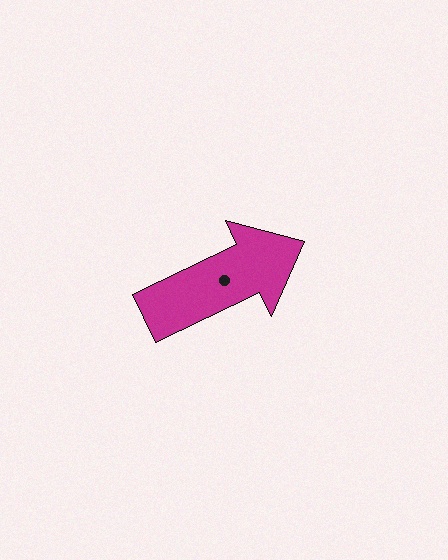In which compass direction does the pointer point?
Northeast.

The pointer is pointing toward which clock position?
Roughly 2 o'clock.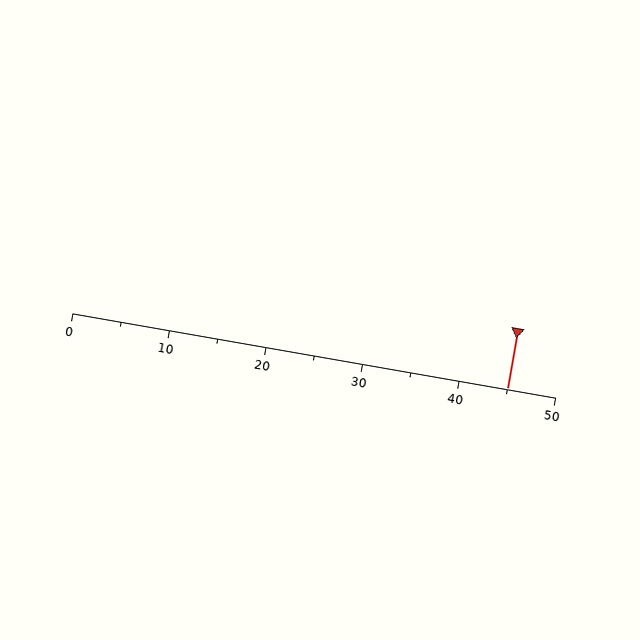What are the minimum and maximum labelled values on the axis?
The axis runs from 0 to 50.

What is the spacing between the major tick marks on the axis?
The major ticks are spaced 10 apart.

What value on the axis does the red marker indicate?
The marker indicates approximately 45.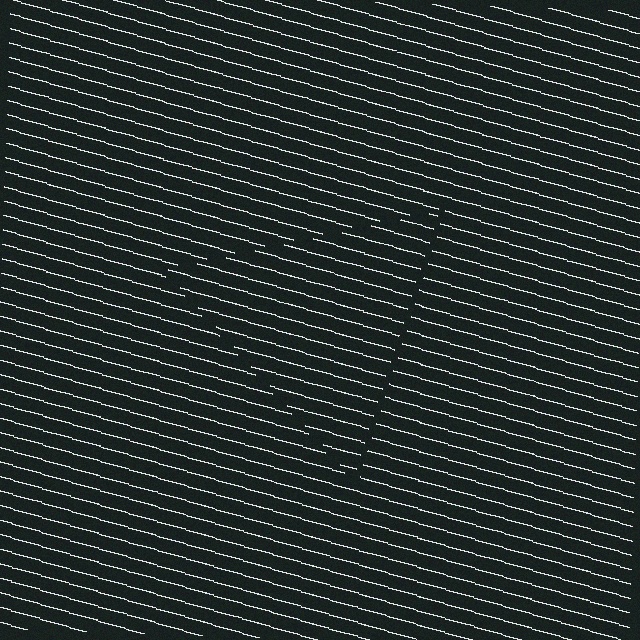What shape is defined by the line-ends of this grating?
An illusory triangle. The interior of the shape contains the same grating, shifted by half a period — the contour is defined by the phase discontinuity where line-ends from the inner and outer gratings abut.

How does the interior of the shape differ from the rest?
The interior of the shape contains the same grating, shifted by half a period — the contour is defined by the phase discontinuity where line-ends from the inner and outer gratings abut.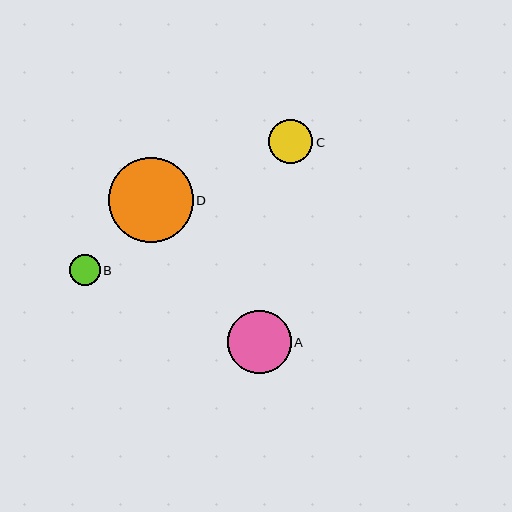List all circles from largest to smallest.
From largest to smallest: D, A, C, B.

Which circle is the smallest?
Circle B is the smallest with a size of approximately 31 pixels.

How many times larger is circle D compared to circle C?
Circle D is approximately 1.9 times the size of circle C.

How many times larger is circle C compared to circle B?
Circle C is approximately 1.4 times the size of circle B.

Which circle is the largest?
Circle D is the largest with a size of approximately 85 pixels.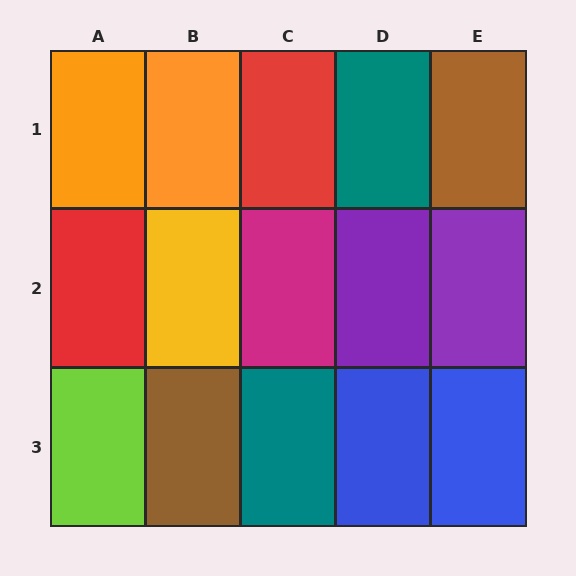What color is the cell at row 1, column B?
Orange.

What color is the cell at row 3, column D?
Blue.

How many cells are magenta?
1 cell is magenta.